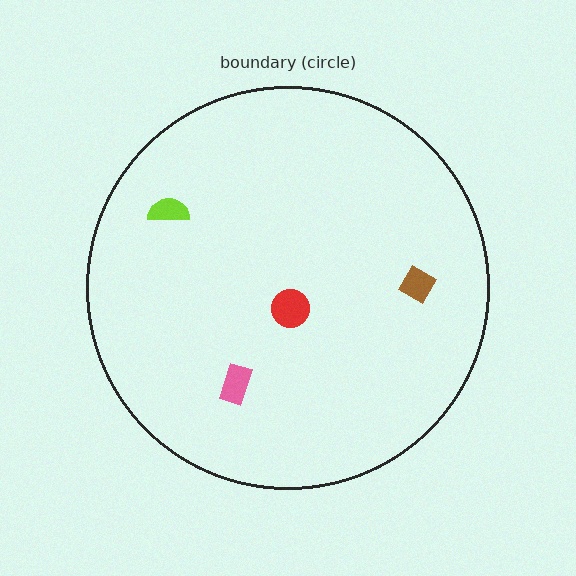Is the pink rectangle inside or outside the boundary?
Inside.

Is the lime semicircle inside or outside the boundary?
Inside.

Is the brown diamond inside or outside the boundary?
Inside.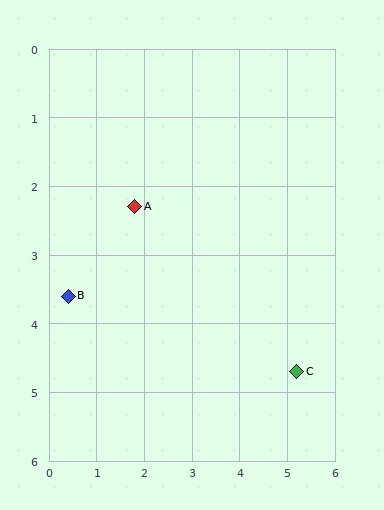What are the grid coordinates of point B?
Point B is at approximately (0.4, 3.6).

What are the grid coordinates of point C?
Point C is at approximately (5.2, 4.7).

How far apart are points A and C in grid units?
Points A and C are about 4.2 grid units apart.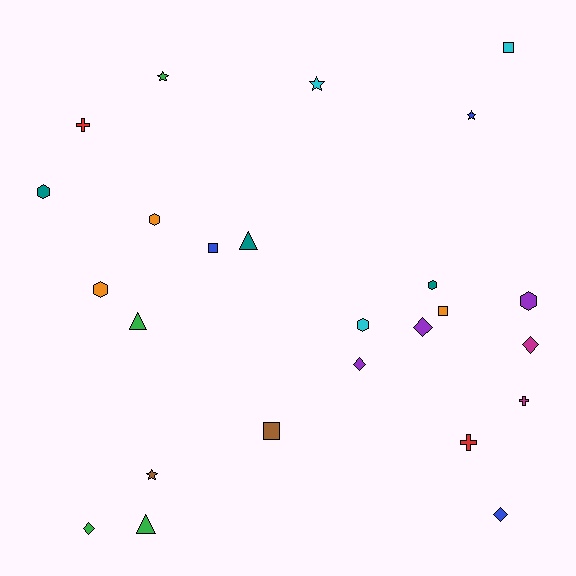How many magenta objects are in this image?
There are 2 magenta objects.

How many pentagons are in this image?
There are no pentagons.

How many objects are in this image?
There are 25 objects.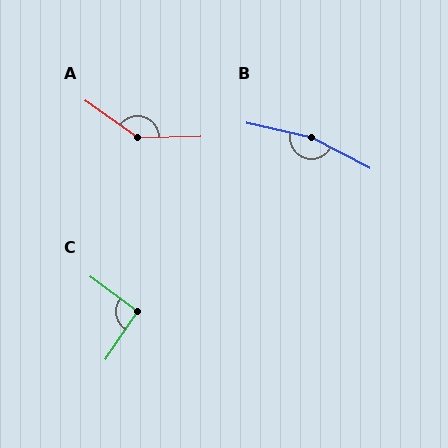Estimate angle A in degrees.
Approximately 144 degrees.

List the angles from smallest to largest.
C (92°), A (144°), B (165°).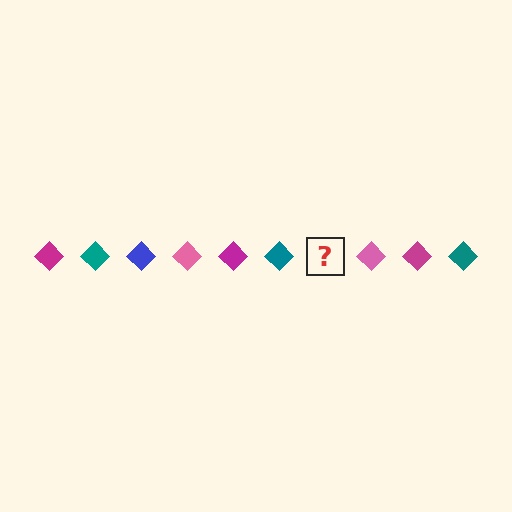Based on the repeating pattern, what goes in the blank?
The blank should be a blue diamond.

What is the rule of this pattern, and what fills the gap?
The rule is that the pattern cycles through magenta, teal, blue, pink diamonds. The gap should be filled with a blue diamond.